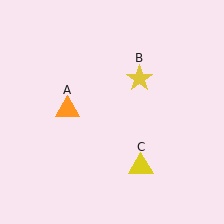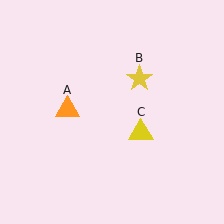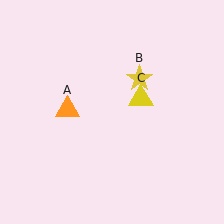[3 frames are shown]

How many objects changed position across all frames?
1 object changed position: yellow triangle (object C).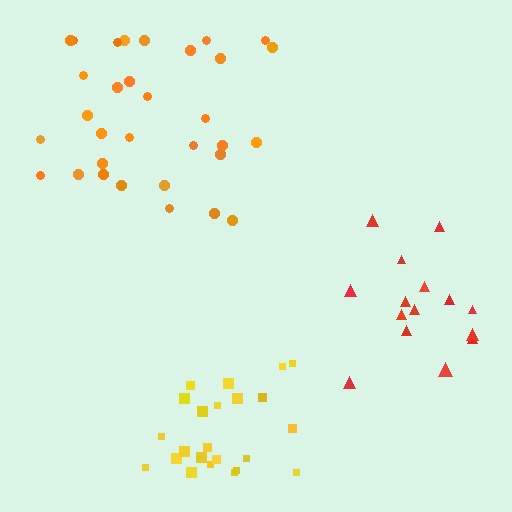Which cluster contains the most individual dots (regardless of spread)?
Orange (32).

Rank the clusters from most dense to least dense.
yellow, orange, red.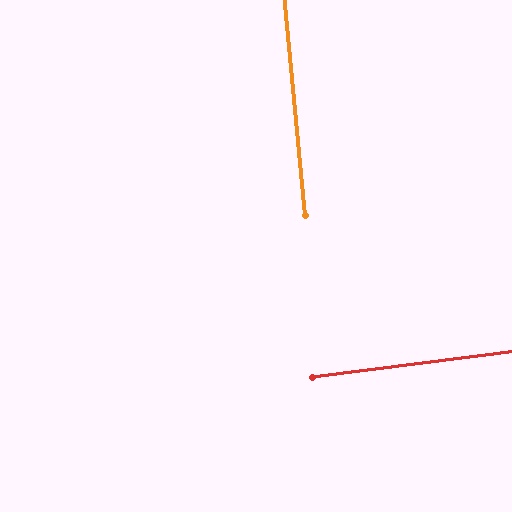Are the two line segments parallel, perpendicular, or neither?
Perpendicular — they meet at approximately 88°.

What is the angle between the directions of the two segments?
Approximately 88 degrees.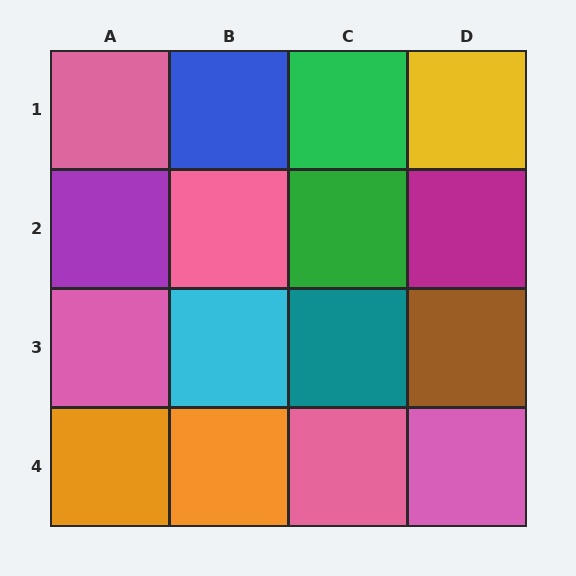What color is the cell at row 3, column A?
Pink.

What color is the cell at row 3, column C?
Teal.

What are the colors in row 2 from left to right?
Purple, pink, green, magenta.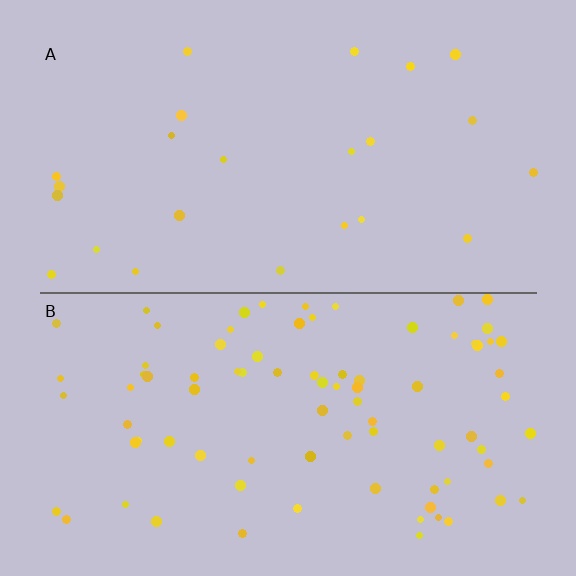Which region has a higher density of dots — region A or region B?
B (the bottom).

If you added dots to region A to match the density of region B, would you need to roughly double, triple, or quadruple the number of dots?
Approximately quadruple.